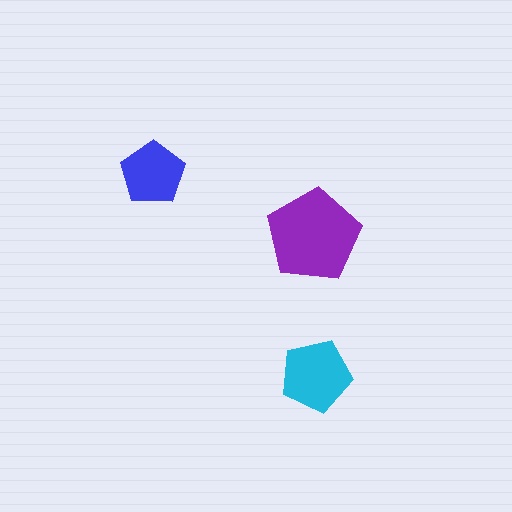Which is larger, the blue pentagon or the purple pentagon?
The purple one.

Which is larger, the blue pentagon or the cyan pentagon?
The cyan one.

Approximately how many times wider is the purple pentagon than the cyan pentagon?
About 1.5 times wider.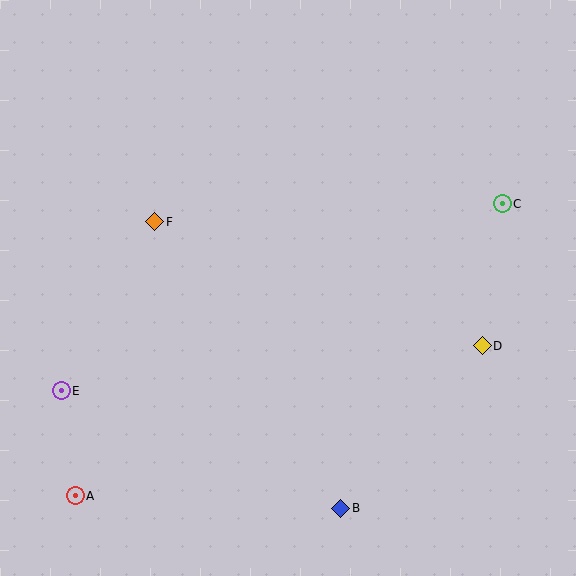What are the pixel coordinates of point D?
Point D is at (482, 346).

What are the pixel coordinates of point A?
Point A is at (75, 496).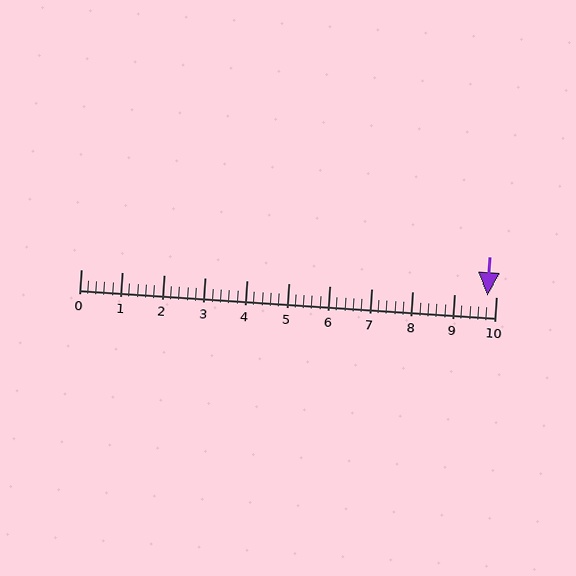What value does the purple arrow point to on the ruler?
The purple arrow points to approximately 9.8.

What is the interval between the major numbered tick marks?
The major tick marks are spaced 1 units apart.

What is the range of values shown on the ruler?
The ruler shows values from 0 to 10.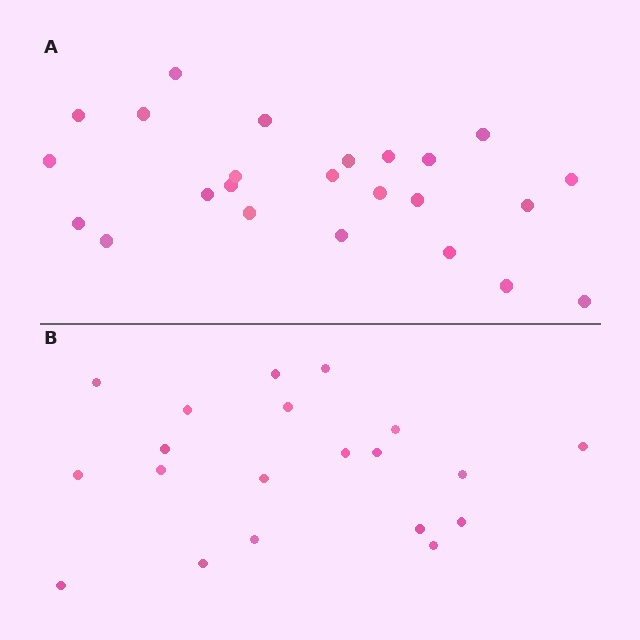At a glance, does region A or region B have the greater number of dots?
Region A (the top region) has more dots.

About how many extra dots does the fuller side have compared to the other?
Region A has about 4 more dots than region B.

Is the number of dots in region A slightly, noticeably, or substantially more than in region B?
Region A has only slightly more — the two regions are fairly close. The ratio is roughly 1.2 to 1.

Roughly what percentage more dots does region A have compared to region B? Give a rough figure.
About 20% more.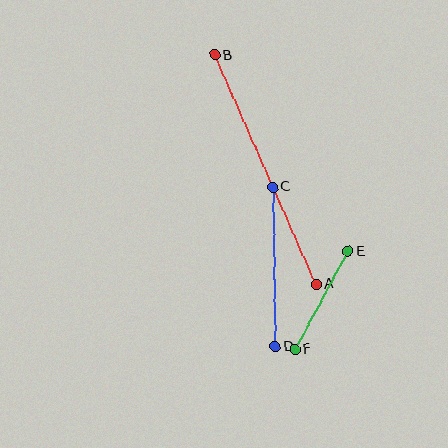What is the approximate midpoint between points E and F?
The midpoint is at approximately (321, 300) pixels.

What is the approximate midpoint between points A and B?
The midpoint is at approximately (265, 170) pixels.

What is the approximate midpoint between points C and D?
The midpoint is at approximately (274, 267) pixels.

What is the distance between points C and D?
The distance is approximately 159 pixels.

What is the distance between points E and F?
The distance is approximately 112 pixels.